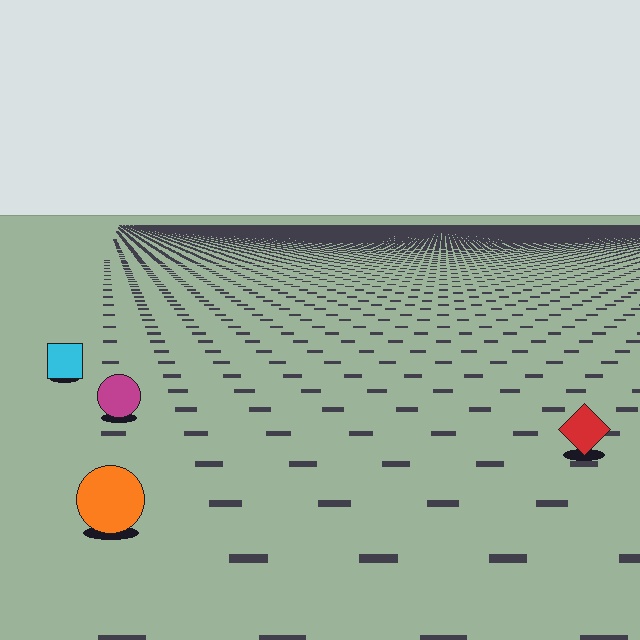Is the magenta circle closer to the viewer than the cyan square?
Yes. The magenta circle is closer — you can tell from the texture gradient: the ground texture is coarser near it.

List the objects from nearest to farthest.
From nearest to farthest: the orange circle, the red diamond, the magenta circle, the cyan square.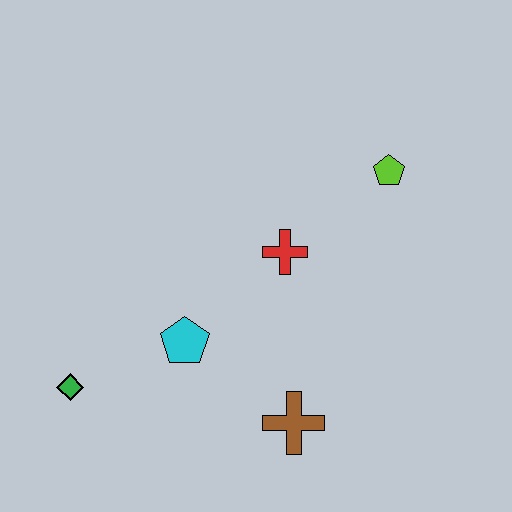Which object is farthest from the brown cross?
The lime pentagon is farthest from the brown cross.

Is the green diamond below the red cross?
Yes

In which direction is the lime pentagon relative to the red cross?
The lime pentagon is to the right of the red cross.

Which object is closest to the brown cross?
The cyan pentagon is closest to the brown cross.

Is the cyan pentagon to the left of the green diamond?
No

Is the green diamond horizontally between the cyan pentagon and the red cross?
No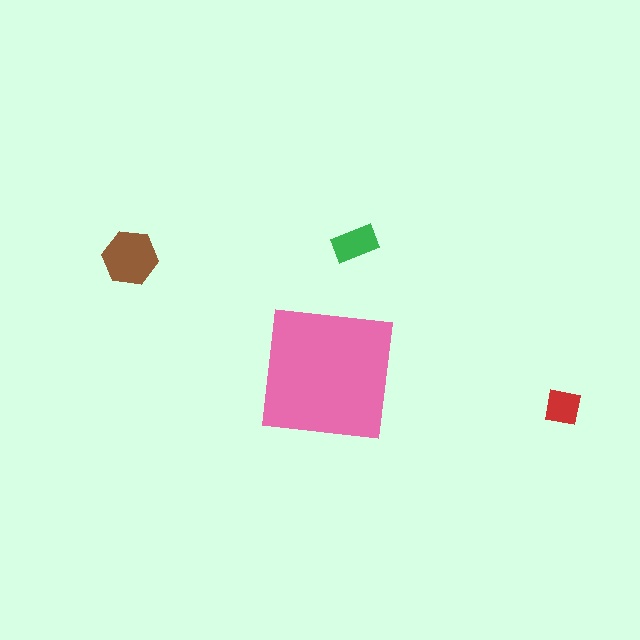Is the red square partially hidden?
No, the red square is fully visible.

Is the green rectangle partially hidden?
No, the green rectangle is fully visible.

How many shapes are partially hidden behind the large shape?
0 shapes are partially hidden.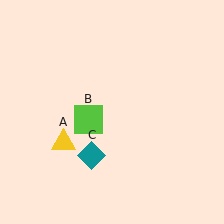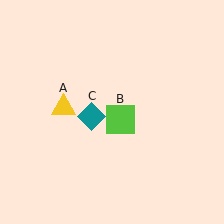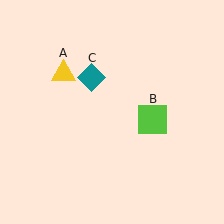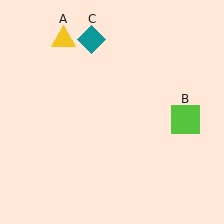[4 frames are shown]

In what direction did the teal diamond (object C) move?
The teal diamond (object C) moved up.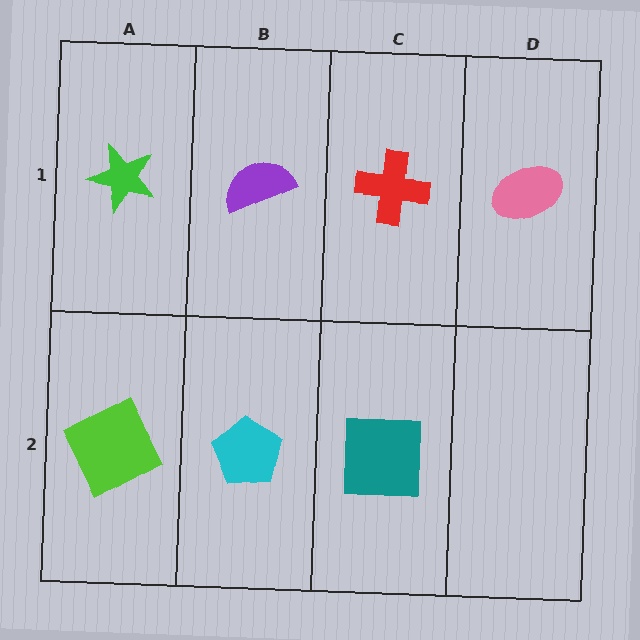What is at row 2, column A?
A lime square.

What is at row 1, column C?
A red cross.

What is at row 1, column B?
A purple semicircle.